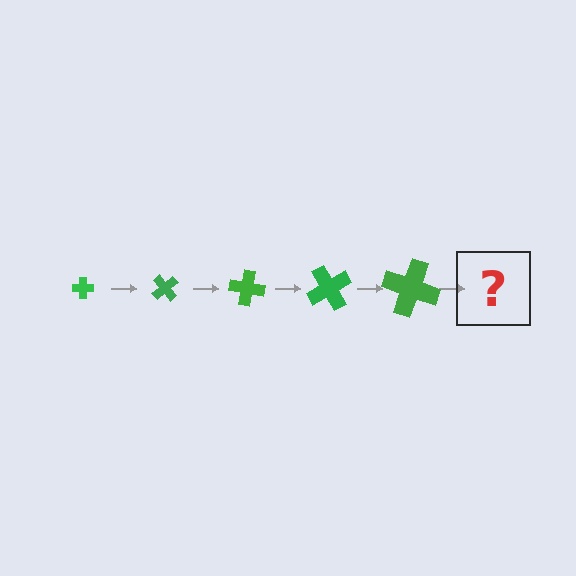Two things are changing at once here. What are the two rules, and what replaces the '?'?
The two rules are that the cross grows larger each step and it rotates 50 degrees each step. The '?' should be a cross, larger than the previous one and rotated 250 degrees from the start.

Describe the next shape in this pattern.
It should be a cross, larger than the previous one and rotated 250 degrees from the start.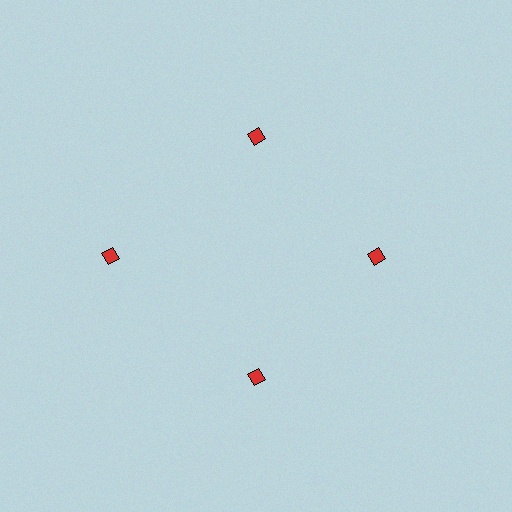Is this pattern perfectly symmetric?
No. The 4 red diamonds are arranged in a ring, but one element near the 9 o'clock position is pushed outward from the center, breaking the 4-fold rotational symmetry.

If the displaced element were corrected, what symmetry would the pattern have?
It would have 4-fold rotational symmetry — the pattern would map onto itself every 90 degrees.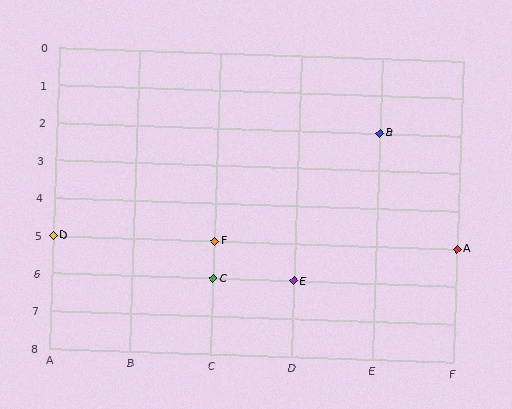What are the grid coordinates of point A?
Point A is at grid coordinates (F, 5).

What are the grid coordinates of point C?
Point C is at grid coordinates (C, 6).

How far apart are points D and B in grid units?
Points D and B are 4 columns and 3 rows apart (about 5.0 grid units diagonally).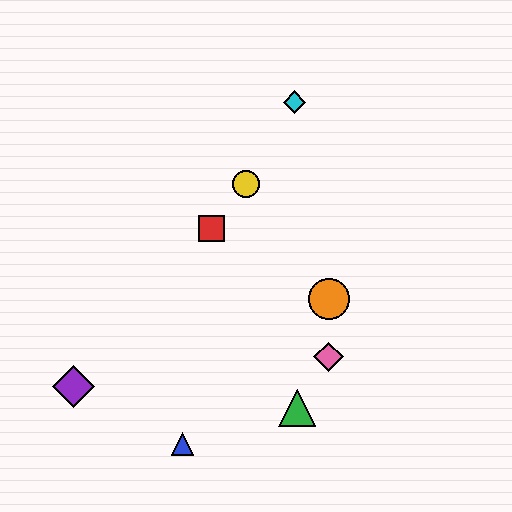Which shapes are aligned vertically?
The orange circle, the pink diamond are aligned vertically.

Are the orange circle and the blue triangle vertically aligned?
No, the orange circle is at x≈329 and the blue triangle is at x≈183.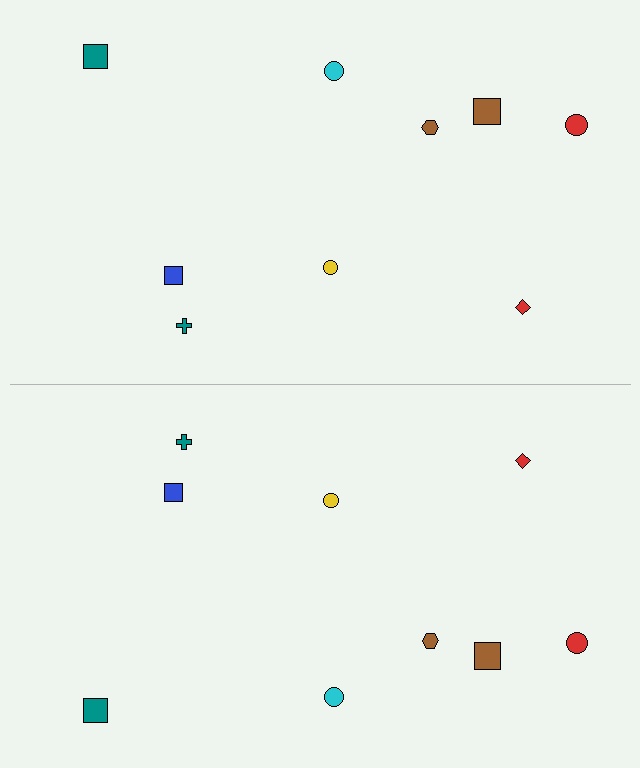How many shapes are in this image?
There are 18 shapes in this image.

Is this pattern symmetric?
Yes, this pattern has bilateral (reflection) symmetry.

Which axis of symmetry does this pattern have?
The pattern has a horizontal axis of symmetry running through the center of the image.